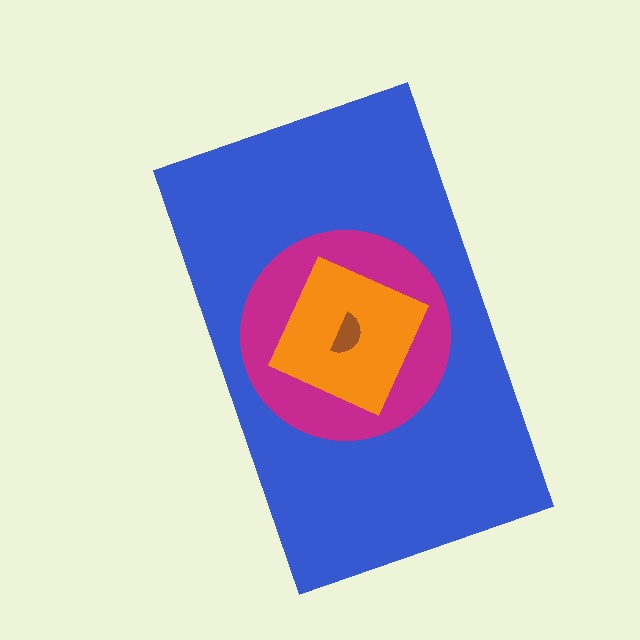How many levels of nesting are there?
4.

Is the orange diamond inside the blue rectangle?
Yes.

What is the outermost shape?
The blue rectangle.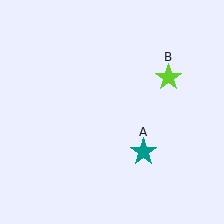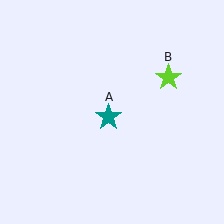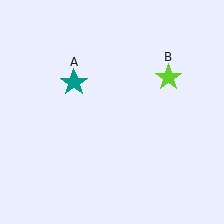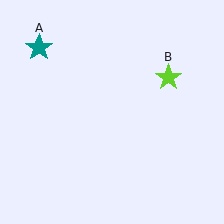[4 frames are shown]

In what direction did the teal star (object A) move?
The teal star (object A) moved up and to the left.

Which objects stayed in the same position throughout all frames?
Lime star (object B) remained stationary.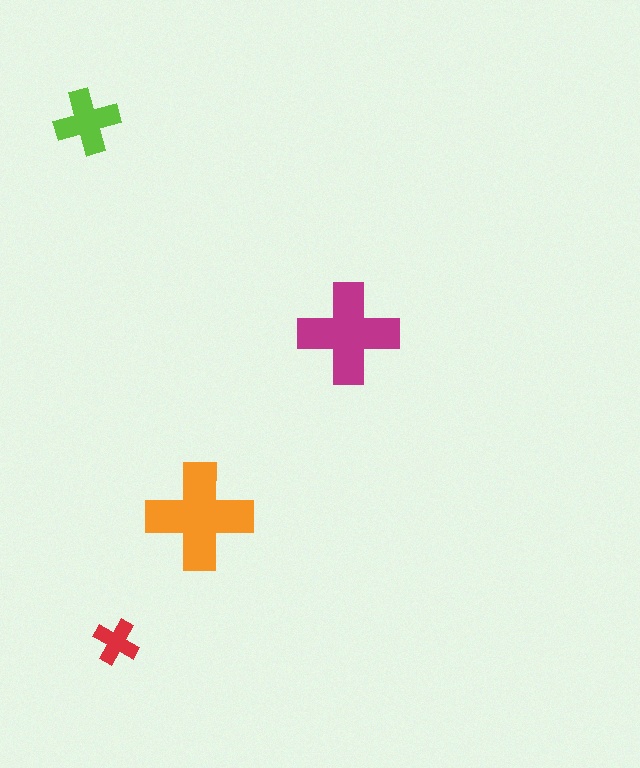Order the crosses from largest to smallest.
the orange one, the magenta one, the lime one, the red one.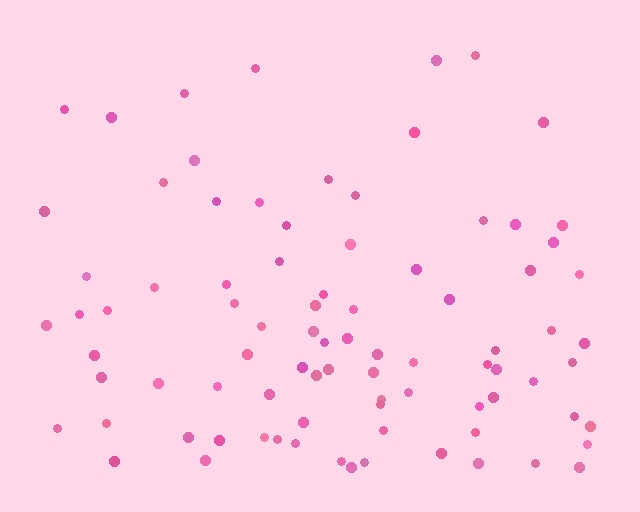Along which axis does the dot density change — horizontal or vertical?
Vertical.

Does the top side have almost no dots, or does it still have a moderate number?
Still a moderate number, just noticeably fewer than the bottom.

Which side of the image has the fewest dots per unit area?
The top.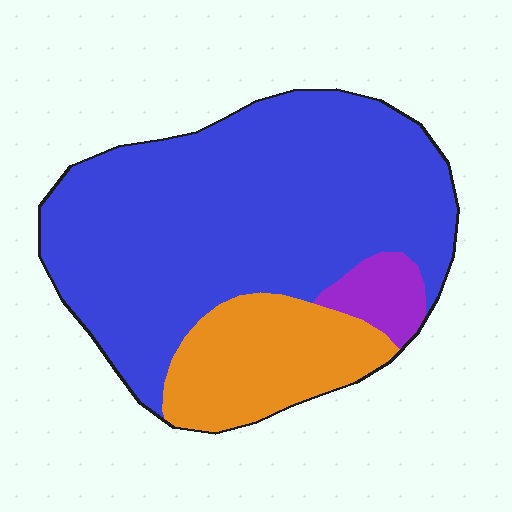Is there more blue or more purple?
Blue.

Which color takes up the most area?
Blue, at roughly 75%.